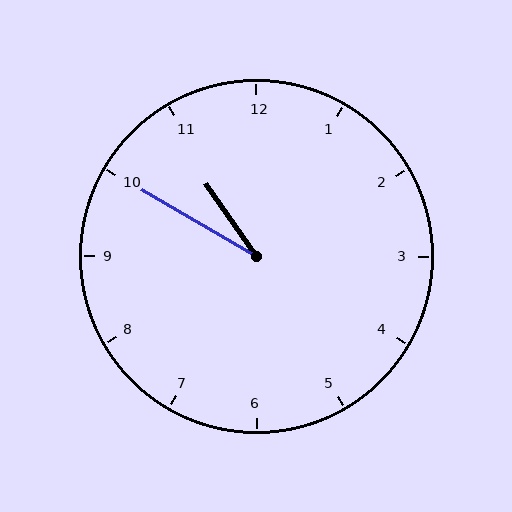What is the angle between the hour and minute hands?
Approximately 25 degrees.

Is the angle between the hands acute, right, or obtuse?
It is acute.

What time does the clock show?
10:50.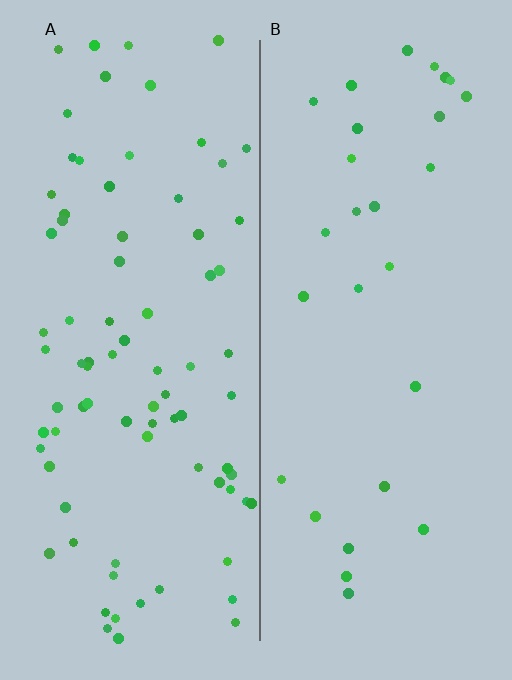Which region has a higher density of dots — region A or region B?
A (the left).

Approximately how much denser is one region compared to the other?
Approximately 2.9× — region A over region B.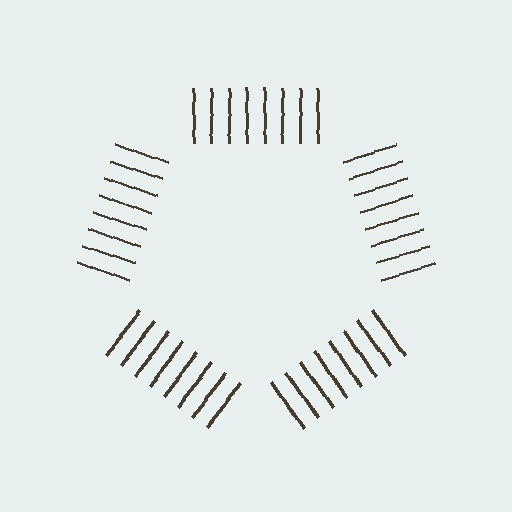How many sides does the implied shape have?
5 sides — the line-ends trace a pentagon.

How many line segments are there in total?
40 — 8 along each of the 5 edges.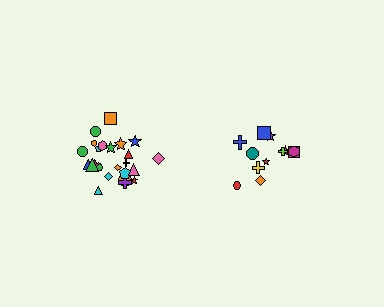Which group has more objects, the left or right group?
The left group.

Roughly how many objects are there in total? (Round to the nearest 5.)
Roughly 35 objects in total.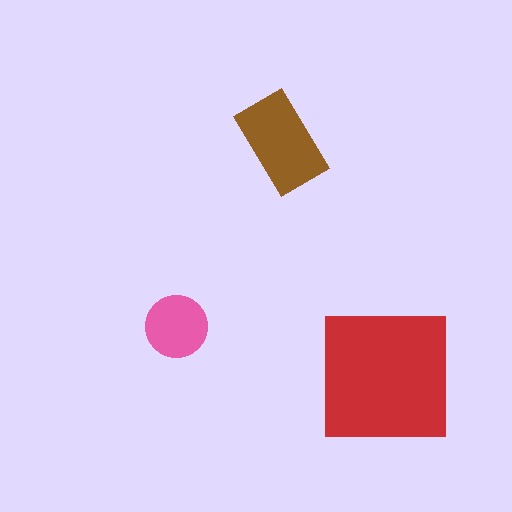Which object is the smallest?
The pink circle.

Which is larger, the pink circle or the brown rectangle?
The brown rectangle.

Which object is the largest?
The red square.